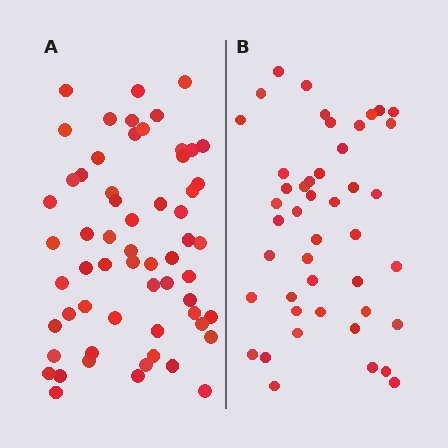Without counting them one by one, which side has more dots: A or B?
Region A (the left region) has more dots.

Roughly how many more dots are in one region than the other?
Region A has approximately 15 more dots than region B.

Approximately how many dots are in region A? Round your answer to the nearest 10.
About 60 dots.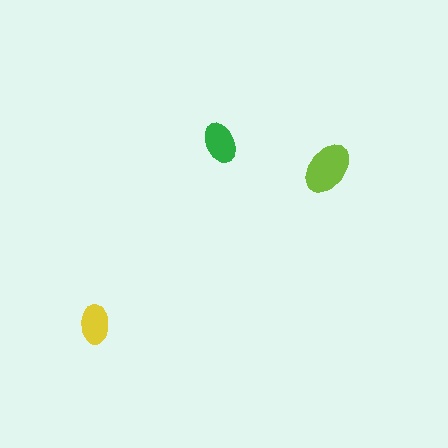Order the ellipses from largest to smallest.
the lime one, the green one, the yellow one.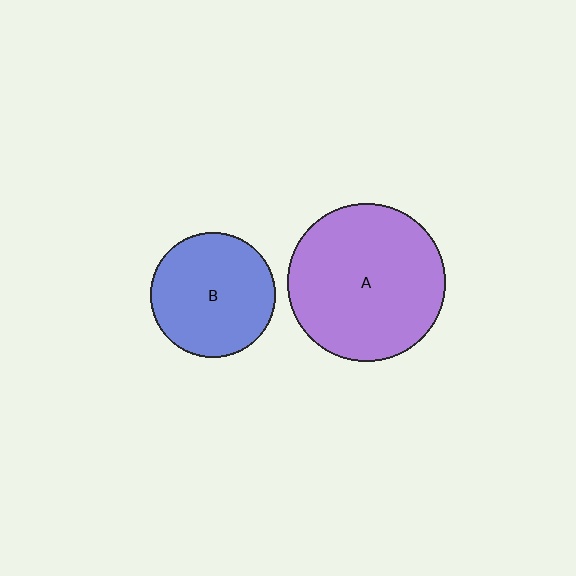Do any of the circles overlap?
No, none of the circles overlap.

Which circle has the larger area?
Circle A (purple).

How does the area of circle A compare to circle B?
Approximately 1.6 times.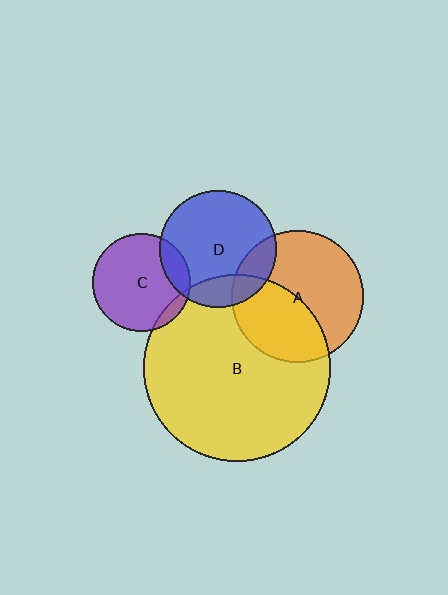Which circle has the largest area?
Circle B (yellow).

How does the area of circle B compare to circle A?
Approximately 2.0 times.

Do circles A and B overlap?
Yes.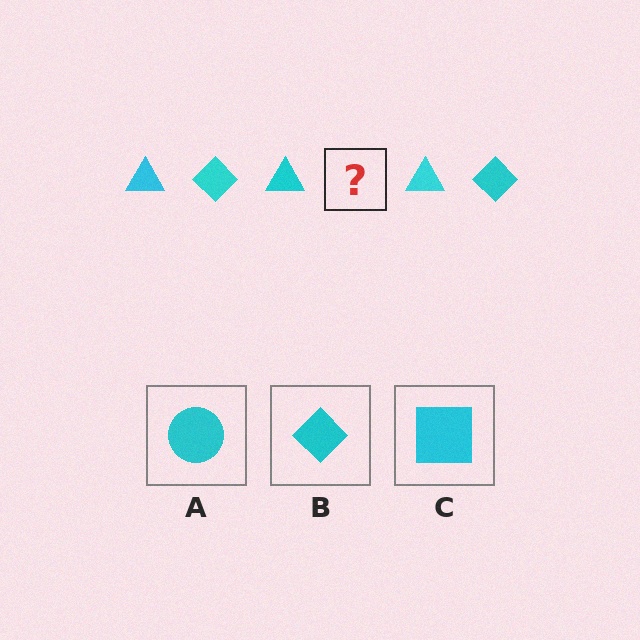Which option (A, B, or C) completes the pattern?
B.